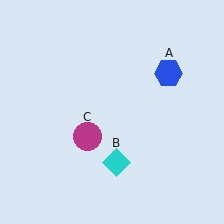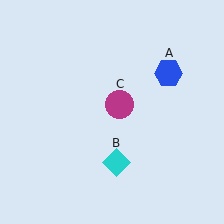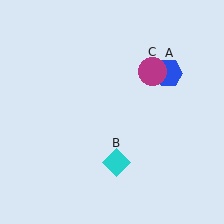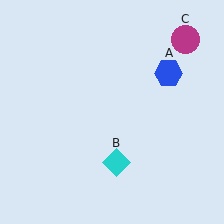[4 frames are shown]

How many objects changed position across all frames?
1 object changed position: magenta circle (object C).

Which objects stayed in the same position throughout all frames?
Blue hexagon (object A) and cyan diamond (object B) remained stationary.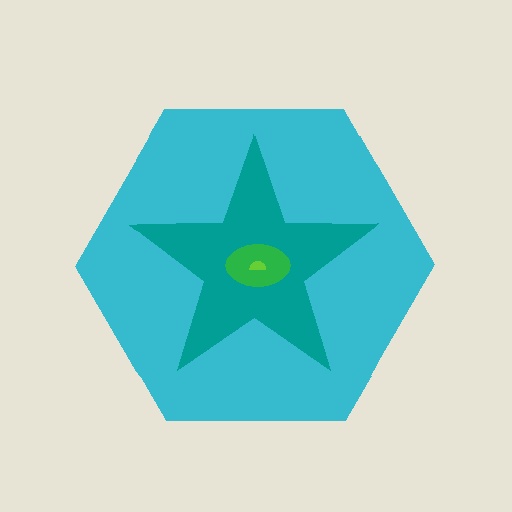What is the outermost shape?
The cyan hexagon.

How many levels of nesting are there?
4.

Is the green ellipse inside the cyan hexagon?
Yes.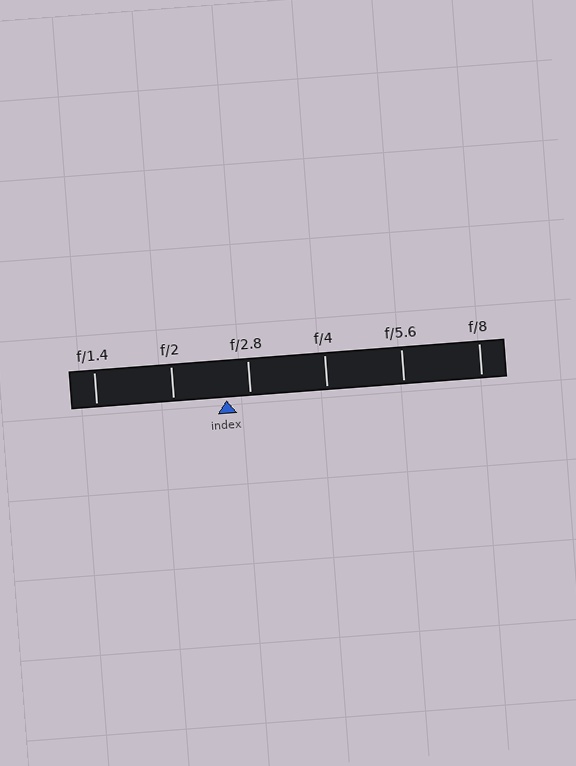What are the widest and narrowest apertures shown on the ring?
The widest aperture shown is f/1.4 and the narrowest is f/8.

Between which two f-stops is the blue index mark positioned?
The index mark is between f/2 and f/2.8.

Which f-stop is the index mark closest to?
The index mark is closest to f/2.8.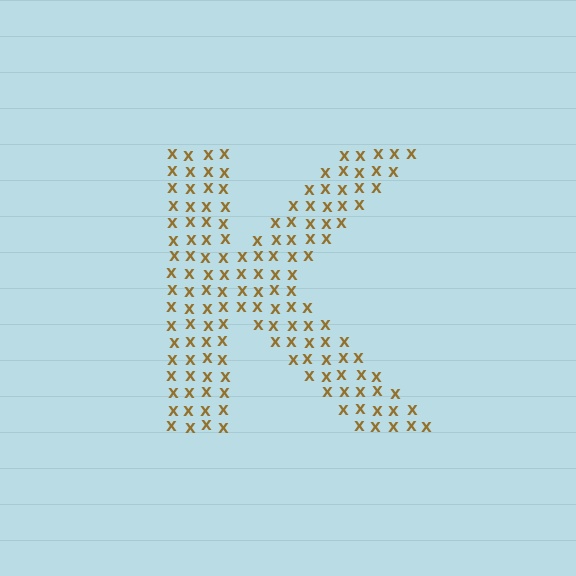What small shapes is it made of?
It is made of small letter X's.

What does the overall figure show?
The overall figure shows the letter K.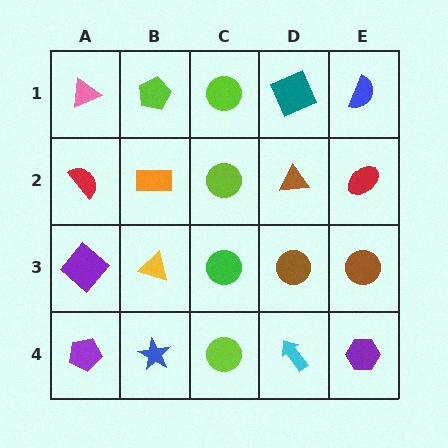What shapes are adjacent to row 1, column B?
An orange rectangle (row 2, column B), a pink triangle (row 1, column A), a lime circle (row 1, column C).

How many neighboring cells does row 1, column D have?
3.